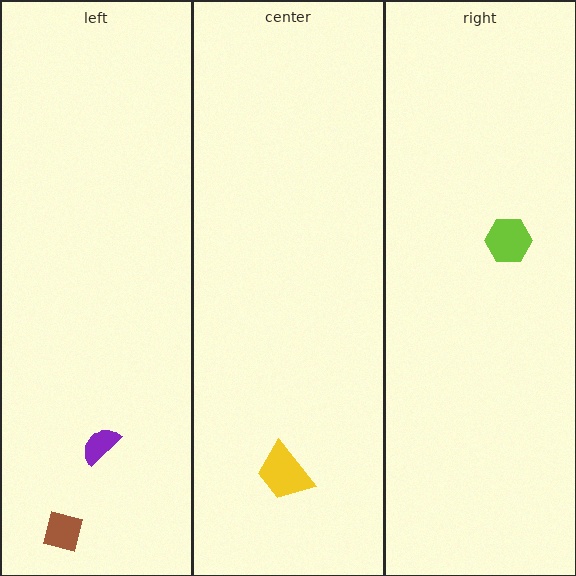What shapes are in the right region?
The lime hexagon.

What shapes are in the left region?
The brown square, the purple semicircle.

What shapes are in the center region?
The yellow trapezoid.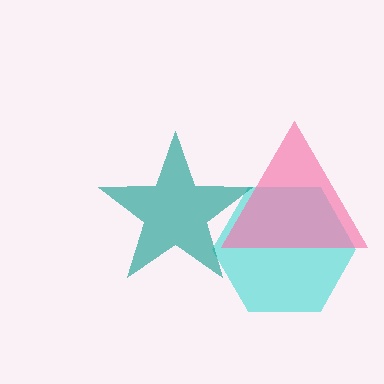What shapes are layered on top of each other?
The layered shapes are: a cyan hexagon, a pink triangle, a teal star.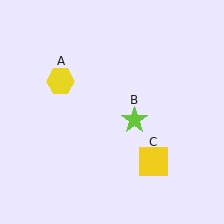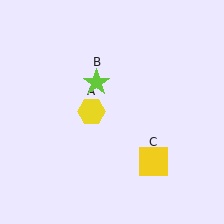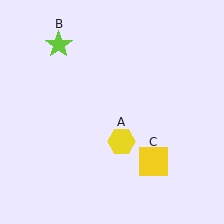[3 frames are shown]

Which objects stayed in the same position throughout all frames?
Yellow square (object C) remained stationary.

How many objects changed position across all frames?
2 objects changed position: yellow hexagon (object A), lime star (object B).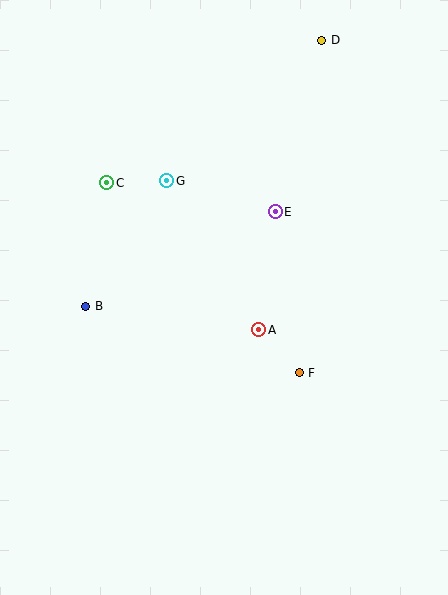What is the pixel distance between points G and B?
The distance between G and B is 150 pixels.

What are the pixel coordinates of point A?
Point A is at (259, 330).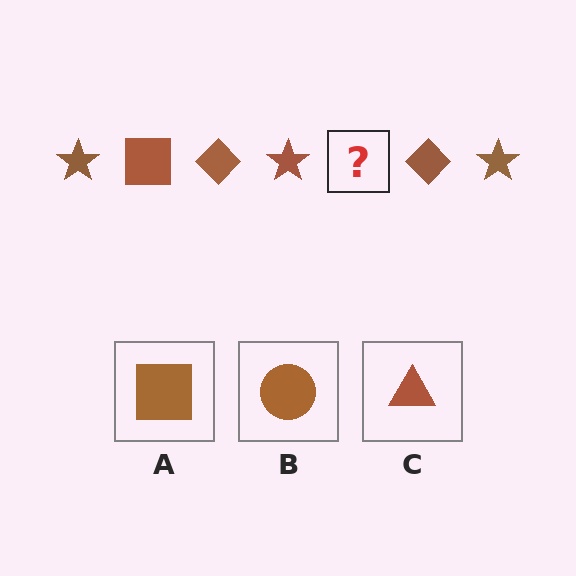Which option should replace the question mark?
Option A.